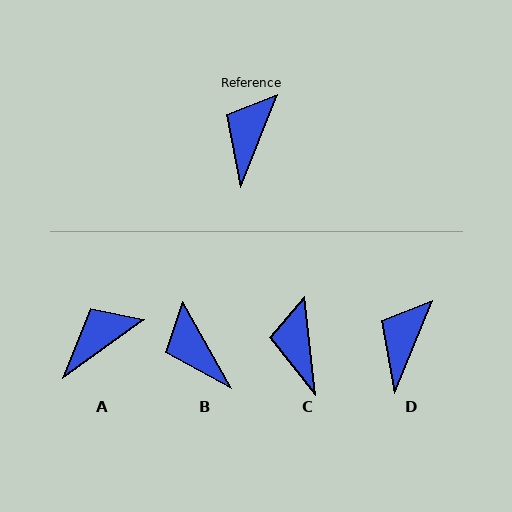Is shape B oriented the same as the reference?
No, it is off by about 51 degrees.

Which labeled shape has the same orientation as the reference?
D.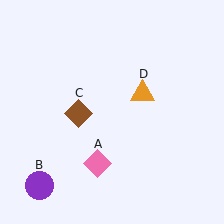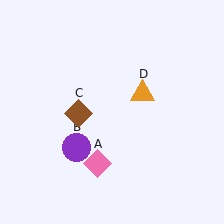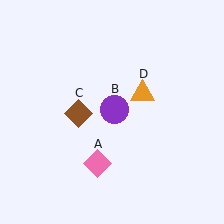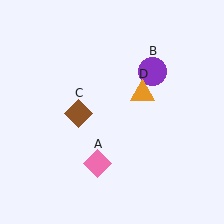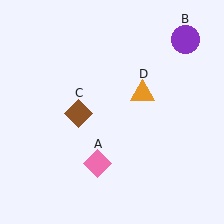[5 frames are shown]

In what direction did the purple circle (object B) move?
The purple circle (object B) moved up and to the right.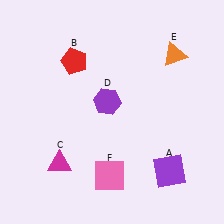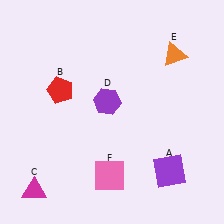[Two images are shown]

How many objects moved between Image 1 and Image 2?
2 objects moved between the two images.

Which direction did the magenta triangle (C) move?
The magenta triangle (C) moved down.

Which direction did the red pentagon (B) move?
The red pentagon (B) moved down.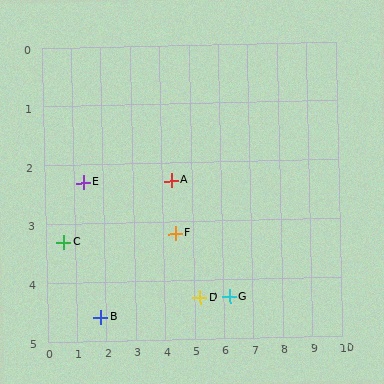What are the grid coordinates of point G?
Point G is at approximately (6.2, 4.3).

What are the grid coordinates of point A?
Point A is at approximately (4.3, 2.3).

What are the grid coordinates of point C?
Point C is at approximately (0.6, 3.3).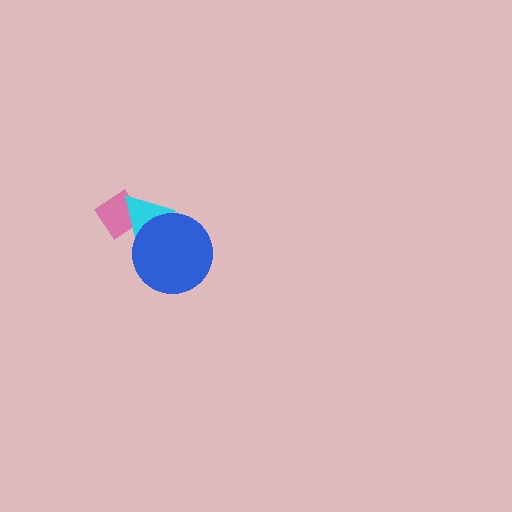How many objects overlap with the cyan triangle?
2 objects overlap with the cyan triangle.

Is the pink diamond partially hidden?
Yes, it is partially covered by another shape.